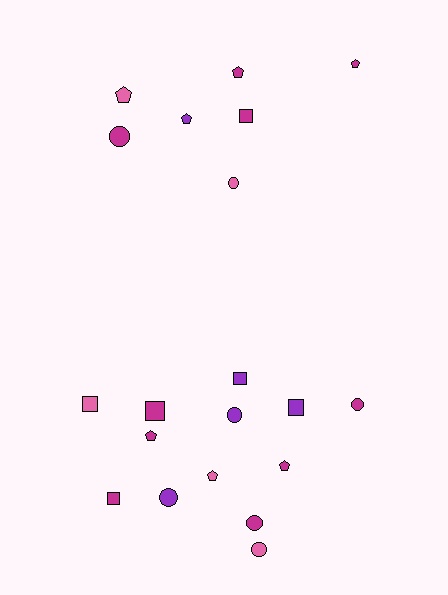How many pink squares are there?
There is 1 pink square.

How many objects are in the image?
There are 20 objects.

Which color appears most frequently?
Magenta, with 10 objects.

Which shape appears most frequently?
Circle, with 7 objects.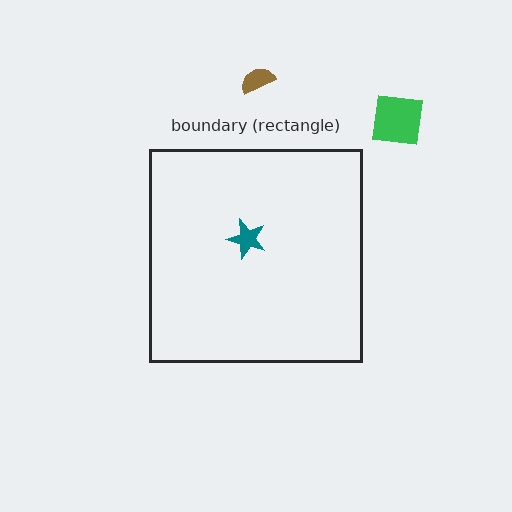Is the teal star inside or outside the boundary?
Inside.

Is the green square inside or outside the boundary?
Outside.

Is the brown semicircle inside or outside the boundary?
Outside.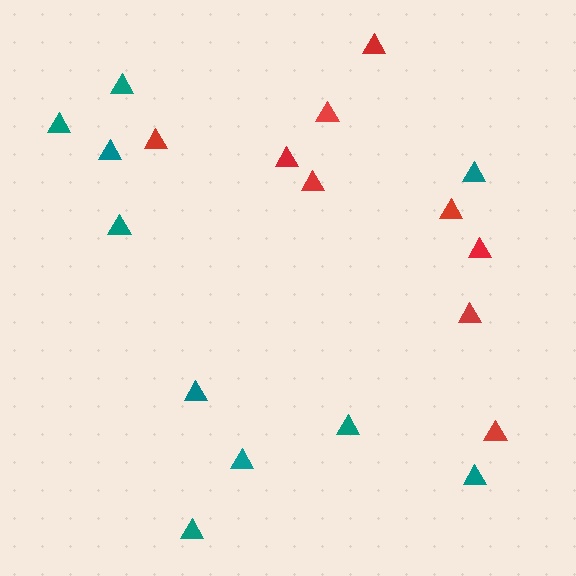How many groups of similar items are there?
There are 2 groups: one group of red triangles (9) and one group of teal triangles (10).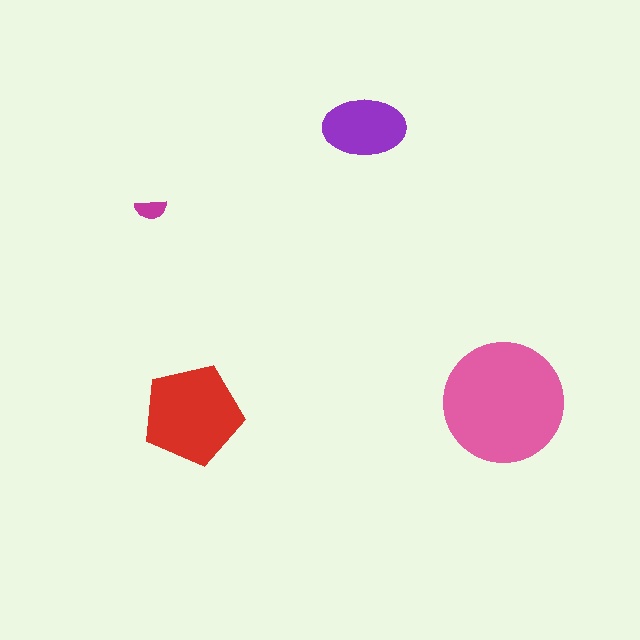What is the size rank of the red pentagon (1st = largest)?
2nd.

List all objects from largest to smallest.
The pink circle, the red pentagon, the purple ellipse, the magenta semicircle.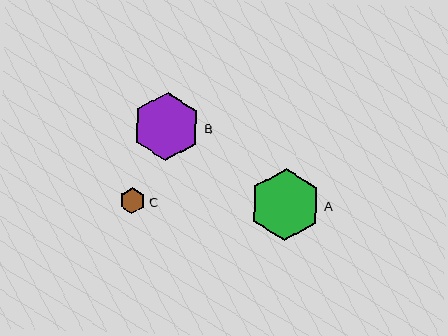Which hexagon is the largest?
Hexagon A is the largest with a size of approximately 72 pixels.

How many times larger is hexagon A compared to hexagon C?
Hexagon A is approximately 2.7 times the size of hexagon C.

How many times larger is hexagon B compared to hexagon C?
Hexagon B is approximately 2.6 times the size of hexagon C.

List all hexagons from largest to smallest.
From largest to smallest: A, B, C.